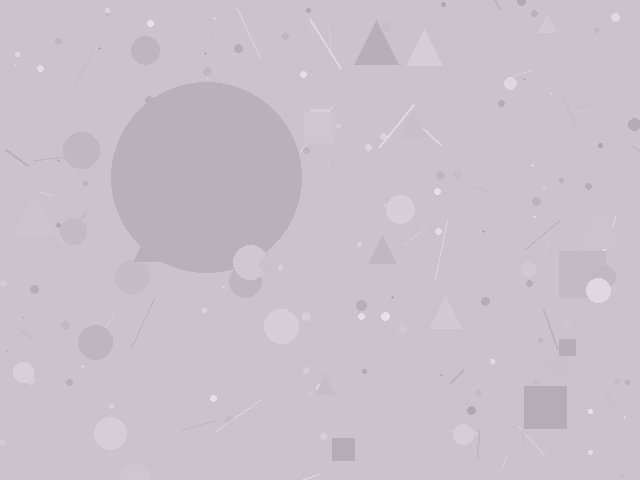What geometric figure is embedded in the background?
A circle is embedded in the background.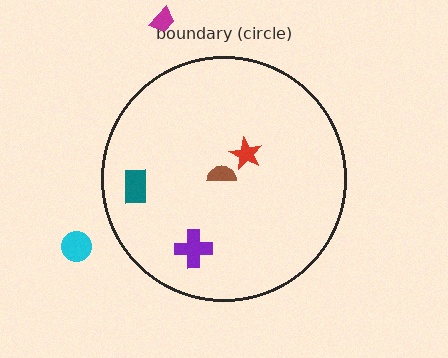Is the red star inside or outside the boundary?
Inside.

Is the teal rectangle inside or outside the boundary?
Inside.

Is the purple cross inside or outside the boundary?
Inside.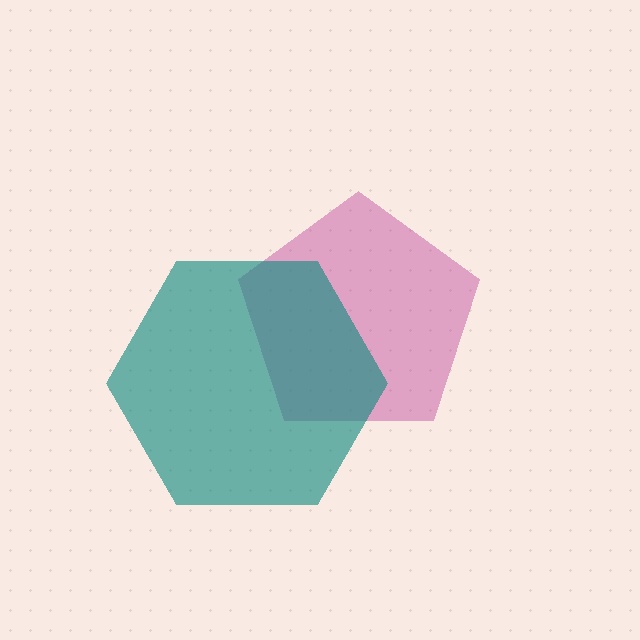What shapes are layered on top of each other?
The layered shapes are: a magenta pentagon, a teal hexagon.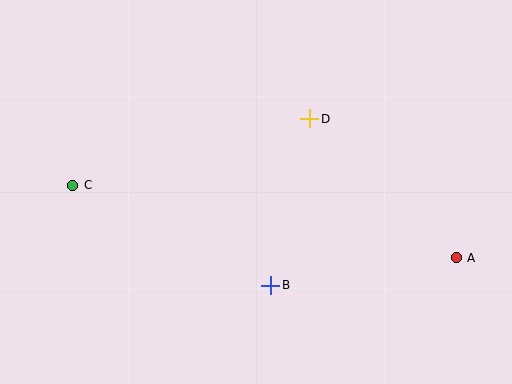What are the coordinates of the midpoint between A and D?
The midpoint between A and D is at (383, 188).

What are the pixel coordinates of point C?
Point C is at (73, 185).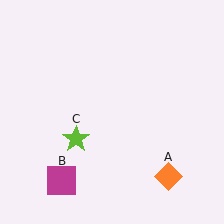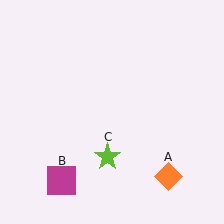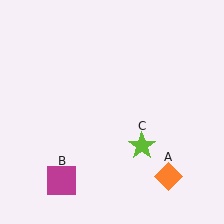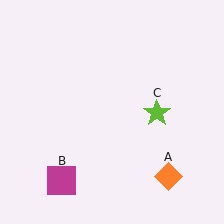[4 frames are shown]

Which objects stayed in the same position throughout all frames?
Orange diamond (object A) and magenta square (object B) remained stationary.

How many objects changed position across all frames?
1 object changed position: lime star (object C).